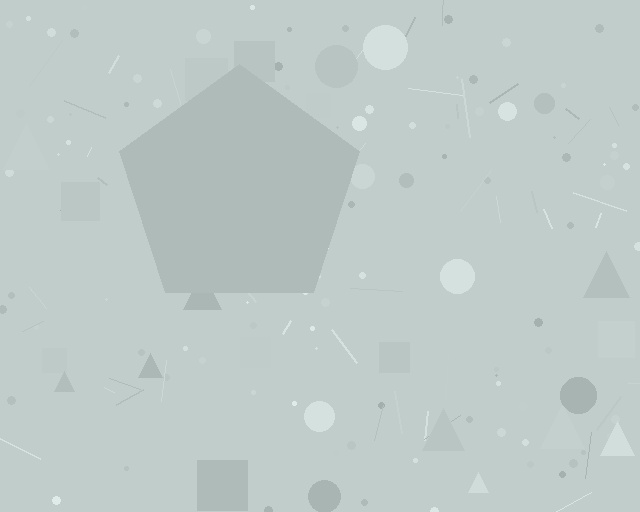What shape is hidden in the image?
A pentagon is hidden in the image.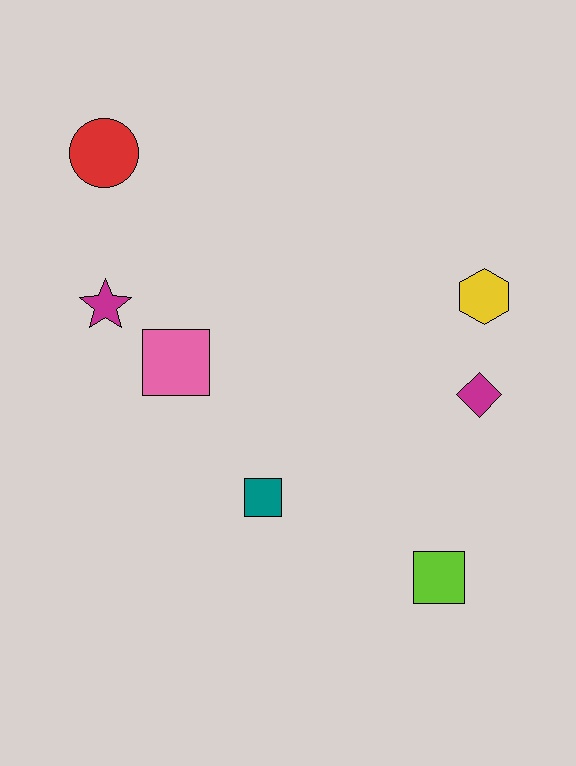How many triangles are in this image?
There are no triangles.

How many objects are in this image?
There are 7 objects.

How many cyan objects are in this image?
There are no cyan objects.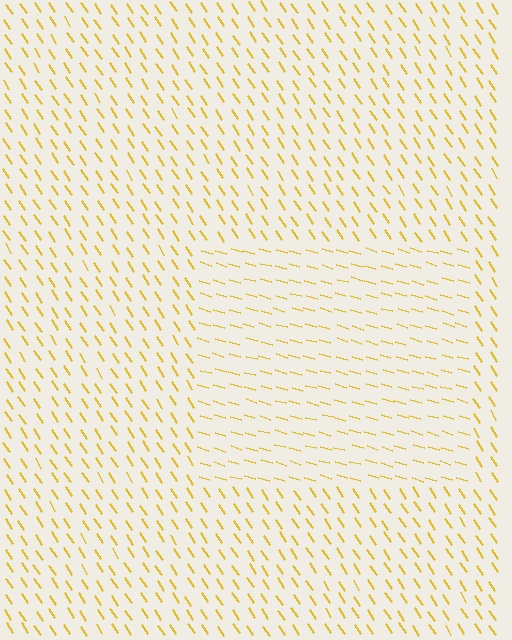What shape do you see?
I see a rectangle.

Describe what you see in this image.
The image is filled with small yellow line segments. A rectangle region in the image has lines oriented differently from the surrounding lines, creating a visible texture boundary.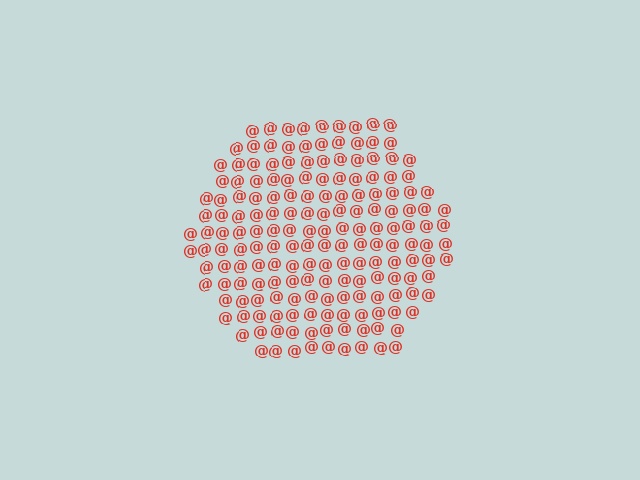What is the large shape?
The large shape is a hexagon.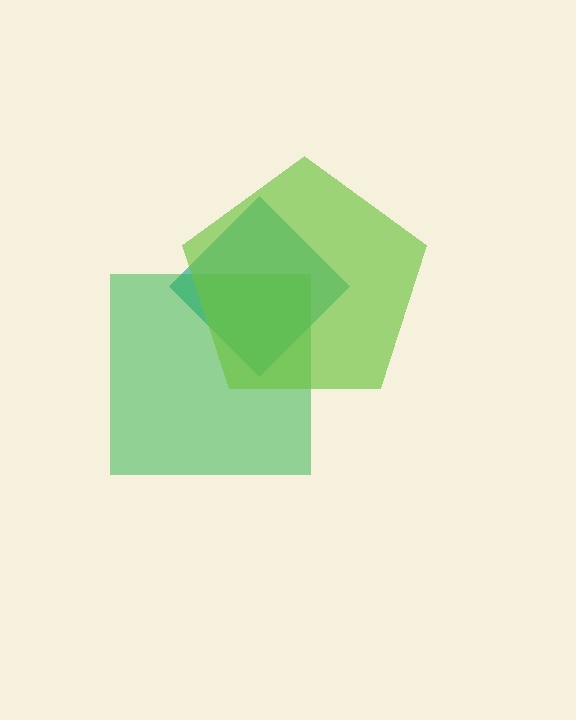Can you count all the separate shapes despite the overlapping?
Yes, there are 3 separate shapes.